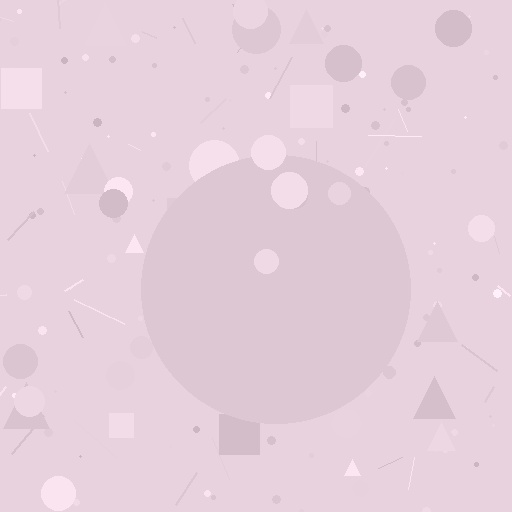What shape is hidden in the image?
A circle is hidden in the image.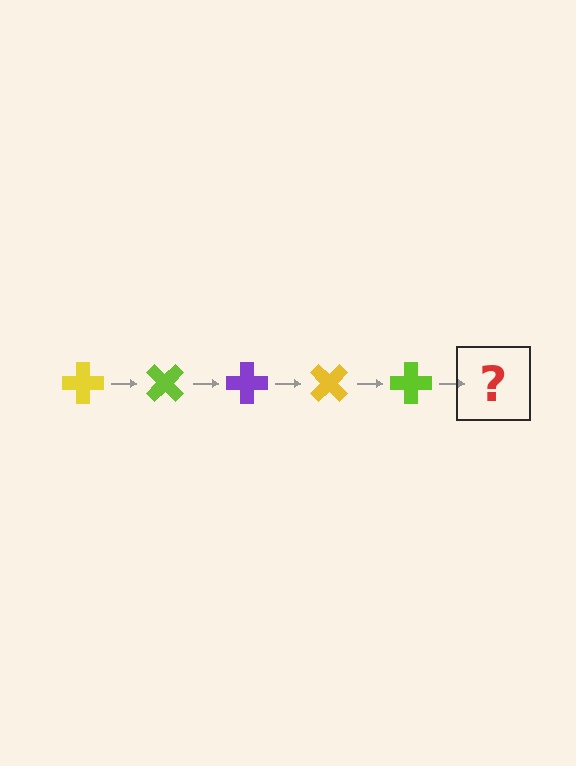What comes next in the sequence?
The next element should be a purple cross, rotated 225 degrees from the start.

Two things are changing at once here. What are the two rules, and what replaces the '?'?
The two rules are that it rotates 45 degrees each step and the color cycles through yellow, lime, and purple. The '?' should be a purple cross, rotated 225 degrees from the start.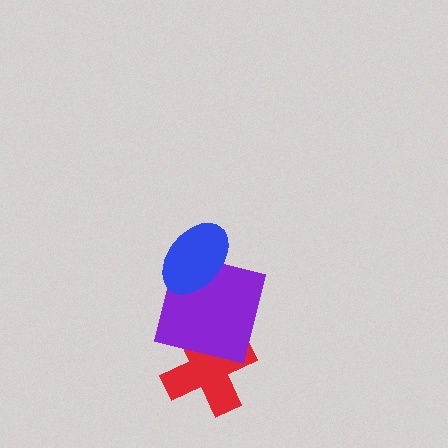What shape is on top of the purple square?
The blue ellipse is on top of the purple square.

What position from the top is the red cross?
The red cross is 3rd from the top.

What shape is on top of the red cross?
The purple square is on top of the red cross.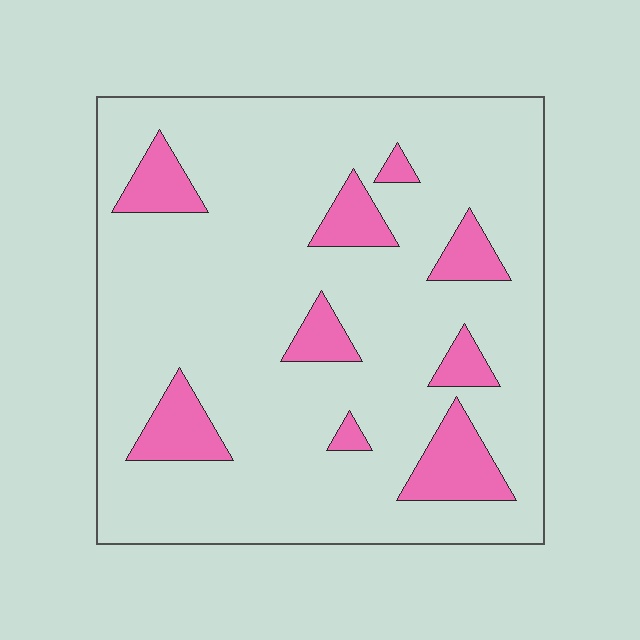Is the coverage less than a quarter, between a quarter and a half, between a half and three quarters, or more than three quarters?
Less than a quarter.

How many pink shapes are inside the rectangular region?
9.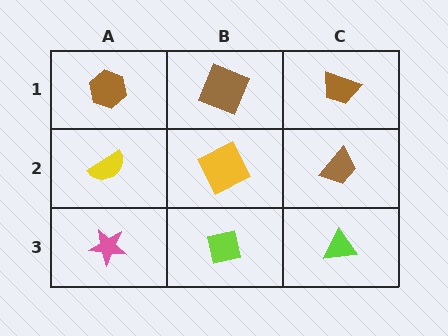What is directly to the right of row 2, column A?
A yellow square.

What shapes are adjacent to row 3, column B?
A yellow square (row 2, column B), a pink star (row 3, column A), a lime triangle (row 3, column C).